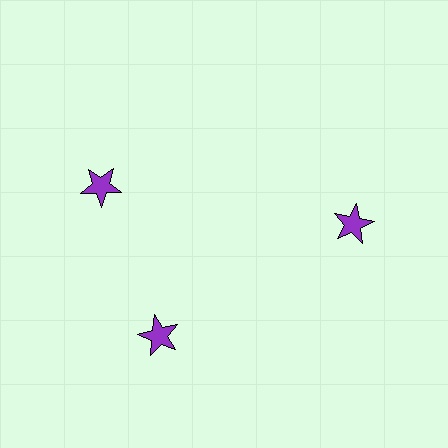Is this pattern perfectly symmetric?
No. The 3 purple stars are arranged in a ring, but one element near the 11 o'clock position is rotated out of alignment along the ring, breaking the 3-fold rotational symmetry.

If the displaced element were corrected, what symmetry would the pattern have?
It would have 3-fold rotational symmetry — the pattern would map onto itself every 120 degrees.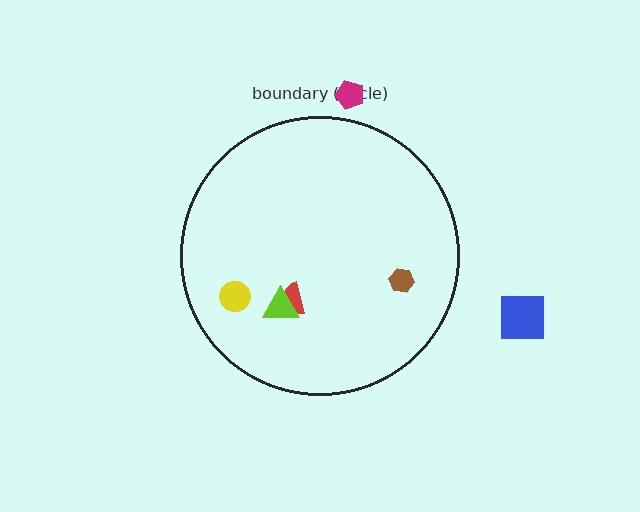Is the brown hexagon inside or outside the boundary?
Inside.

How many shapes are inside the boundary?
4 inside, 2 outside.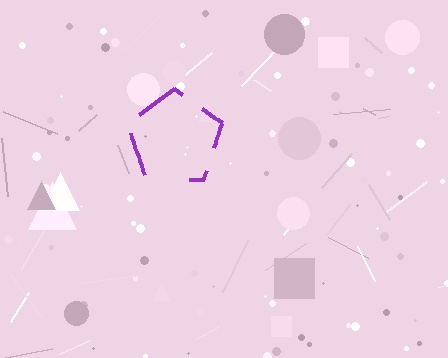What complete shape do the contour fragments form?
The contour fragments form a pentagon.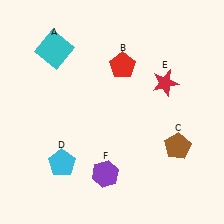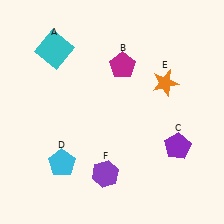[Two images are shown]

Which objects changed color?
B changed from red to magenta. C changed from brown to purple. E changed from red to orange.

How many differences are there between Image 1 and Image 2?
There are 3 differences between the two images.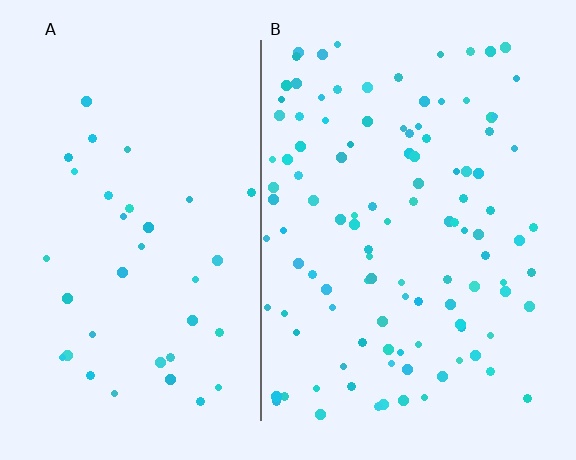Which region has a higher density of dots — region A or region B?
B (the right).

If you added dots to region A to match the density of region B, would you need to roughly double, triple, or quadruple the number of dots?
Approximately triple.